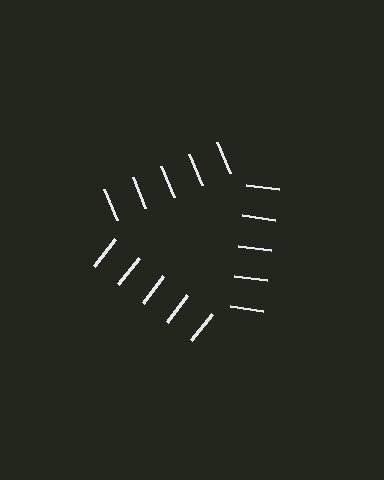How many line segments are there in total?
15 — 5 along each of the 3 edges.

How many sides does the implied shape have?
3 sides — the line-ends trace a triangle.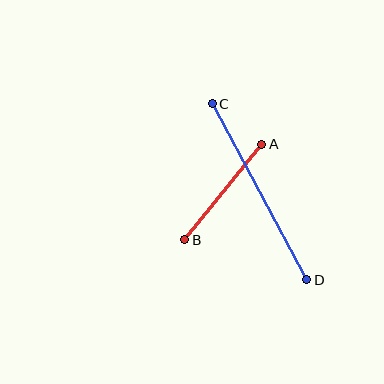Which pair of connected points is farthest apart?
Points C and D are farthest apart.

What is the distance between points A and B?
The distance is approximately 123 pixels.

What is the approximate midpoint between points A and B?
The midpoint is at approximately (223, 192) pixels.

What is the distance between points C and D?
The distance is approximately 200 pixels.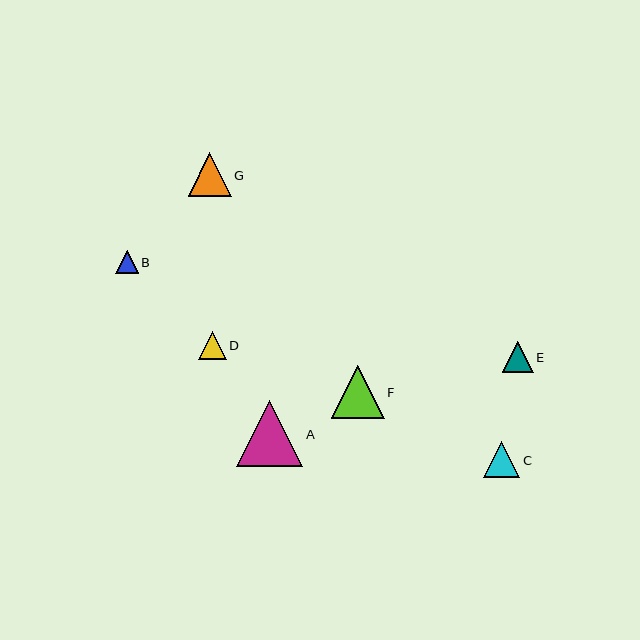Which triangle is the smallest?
Triangle B is the smallest with a size of approximately 22 pixels.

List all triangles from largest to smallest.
From largest to smallest: A, F, G, C, E, D, B.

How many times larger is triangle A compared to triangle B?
Triangle A is approximately 2.9 times the size of triangle B.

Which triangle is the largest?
Triangle A is the largest with a size of approximately 66 pixels.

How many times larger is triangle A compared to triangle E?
Triangle A is approximately 2.1 times the size of triangle E.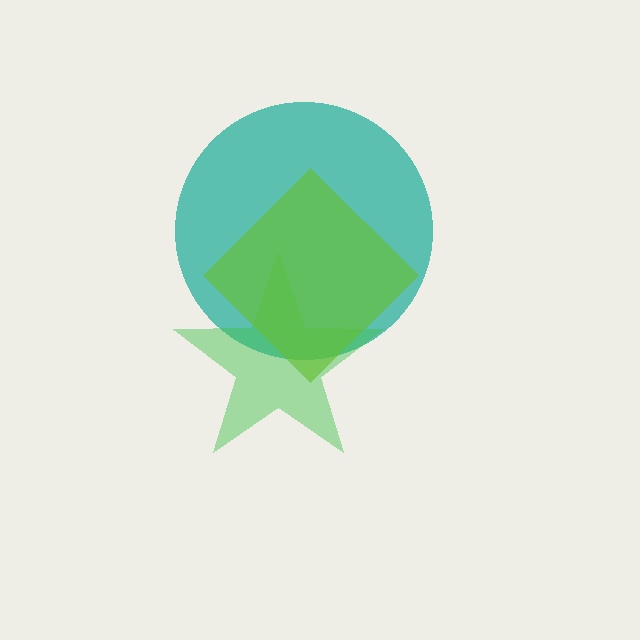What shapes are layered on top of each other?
The layered shapes are: a teal circle, a green star, a lime diamond.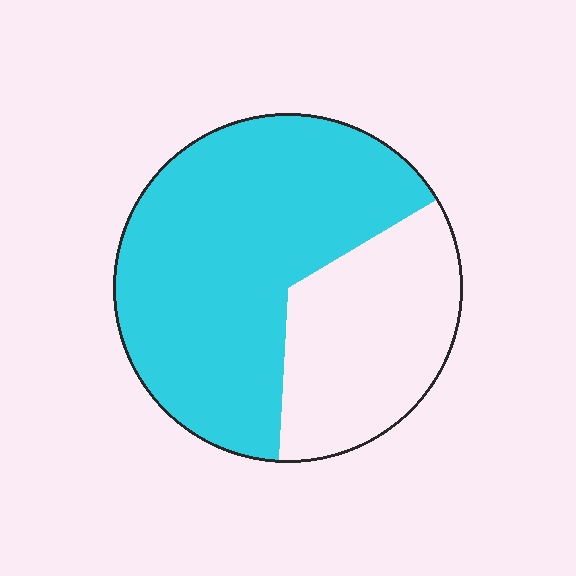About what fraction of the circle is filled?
About two thirds (2/3).